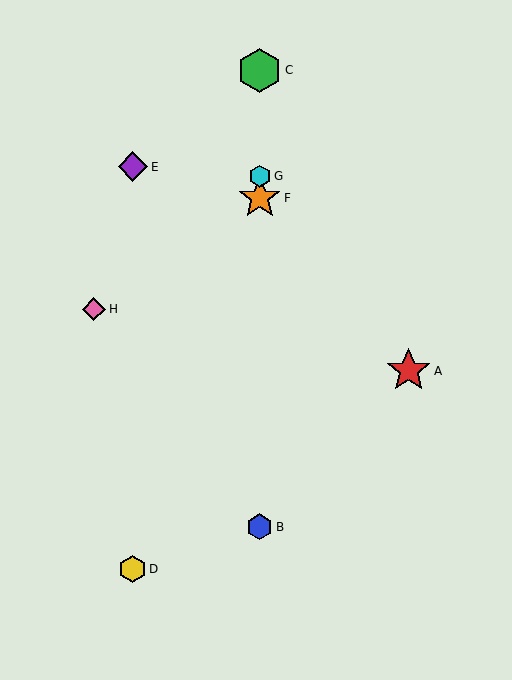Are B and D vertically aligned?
No, B is at x≈260 and D is at x≈133.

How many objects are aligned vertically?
4 objects (B, C, F, G) are aligned vertically.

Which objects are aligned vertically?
Objects B, C, F, G are aligned vertically.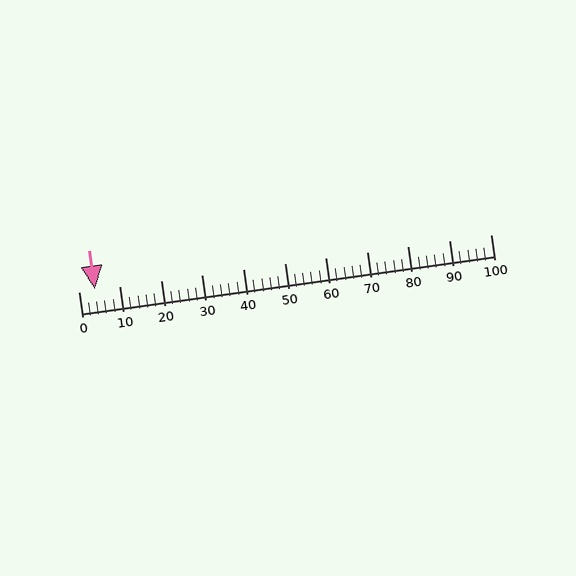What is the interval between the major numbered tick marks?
The major tick marks are spaced 10 units apart.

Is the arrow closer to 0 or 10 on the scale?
The arrow is closer to 0.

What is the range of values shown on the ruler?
The ruler shows values from 0 to 100.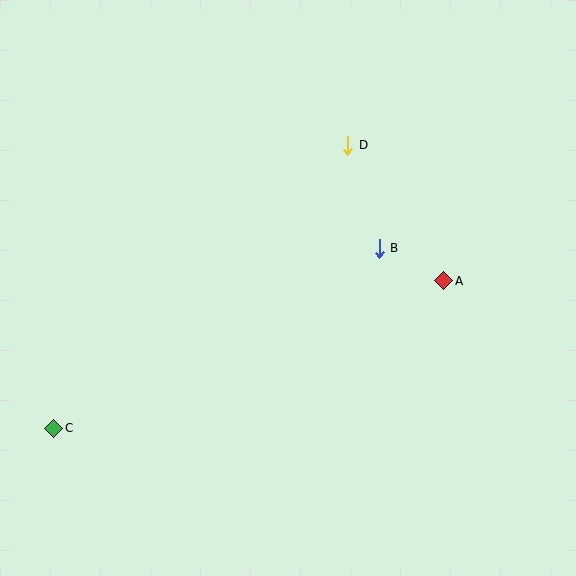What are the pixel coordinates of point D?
Point D is at (348, 145).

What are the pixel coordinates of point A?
Point A is at (444, 281).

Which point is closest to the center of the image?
Point B at (379, 248) is closest to the center.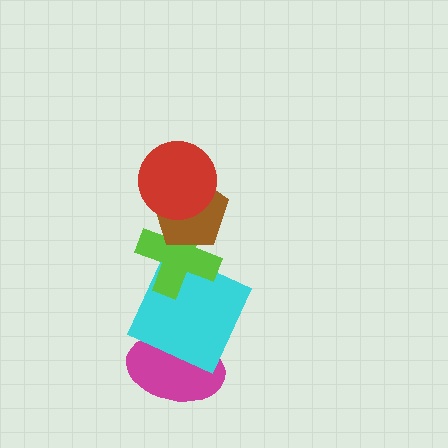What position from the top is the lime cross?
The lime cross is 3rd from the top.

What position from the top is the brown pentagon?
The brown pentagon is 2nd from the top.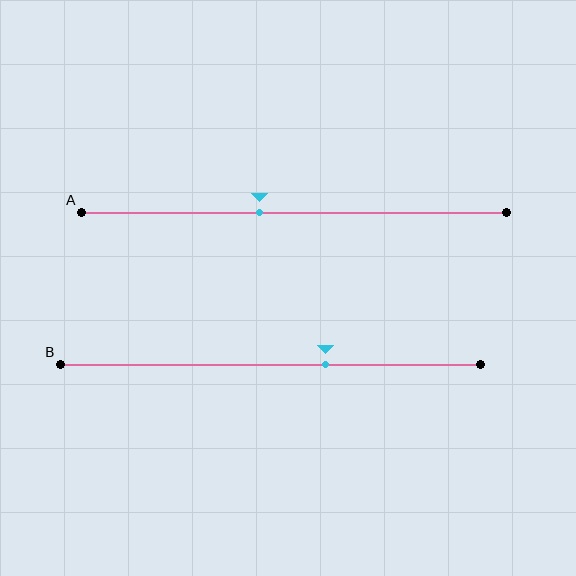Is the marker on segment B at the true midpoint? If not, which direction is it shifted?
No, the marker on segment B is shifted to the right by about 13% of the segment length.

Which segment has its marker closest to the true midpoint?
Segment A has its marker closest to the true midpoint.